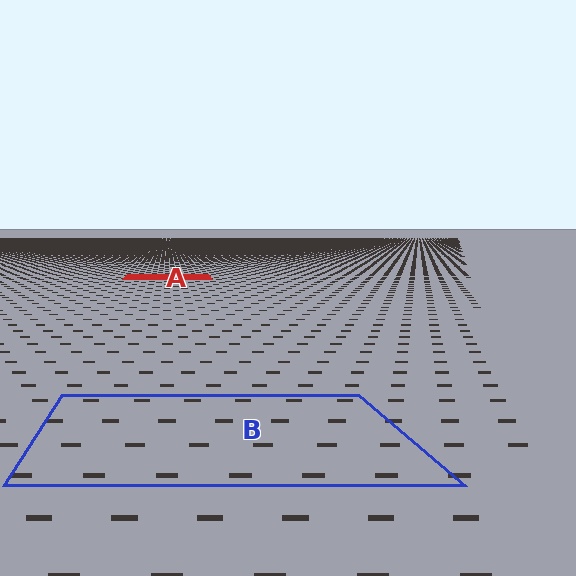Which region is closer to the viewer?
Region B is closer. The texture elements there are larger and more spread out.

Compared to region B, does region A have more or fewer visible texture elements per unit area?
Region A has more texture elements per unit area — they are packed more densely because it is farther away.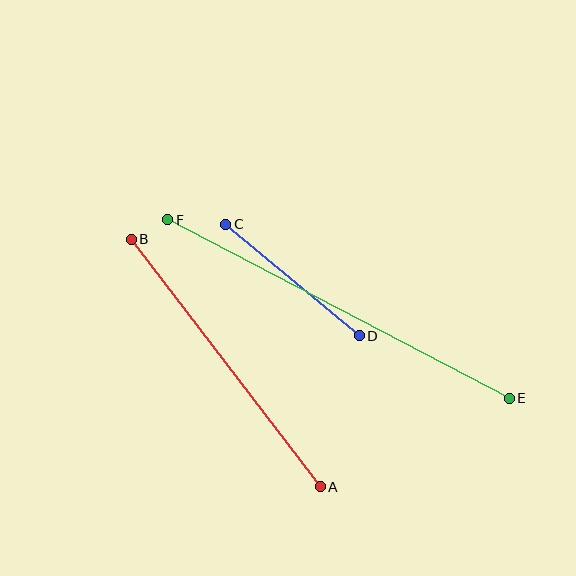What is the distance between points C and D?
The distance is approximately 174 pixels.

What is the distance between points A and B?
The distance is approximately 311 pixels.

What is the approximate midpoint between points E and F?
The midpoint is at approximately (339, 309) pixels.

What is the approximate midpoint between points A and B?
The midpoint is at approximately (226, 363) pixels.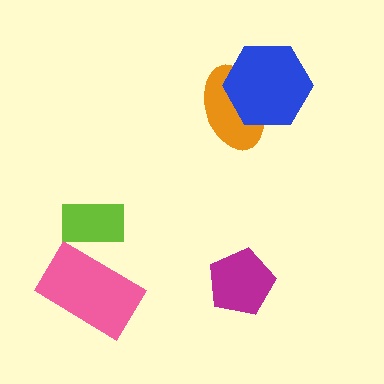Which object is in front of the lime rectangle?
The pink rectangle is in front of the lime rectangle.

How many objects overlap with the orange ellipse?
1 object overlaps with the orange ellipse.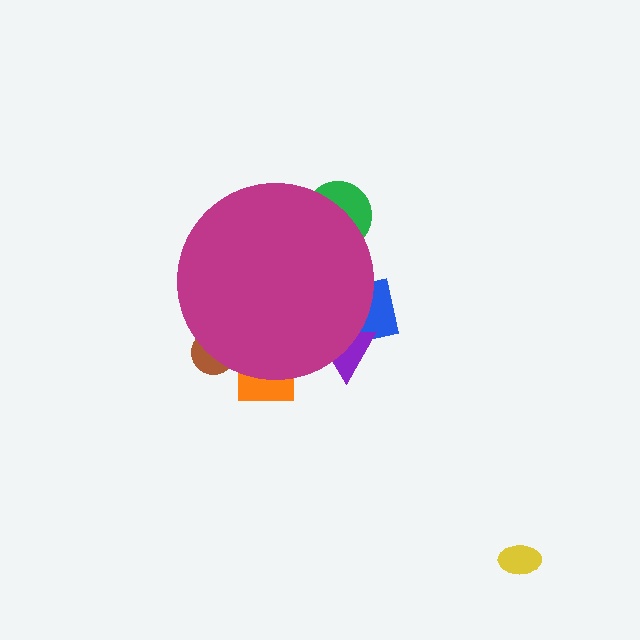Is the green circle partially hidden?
Yes, the green circle is partially hidden behind the magenta circle.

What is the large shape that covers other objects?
A magenta circle.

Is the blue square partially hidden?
Yes, the blue square is partially hidden behind the magenta circle.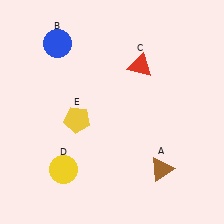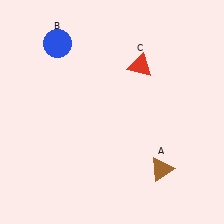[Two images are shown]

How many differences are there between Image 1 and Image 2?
There are 2 differences between the two images.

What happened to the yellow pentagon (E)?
The yellow pentagon (E) was removed in Image 2. It was in the bottom-left area of Image 1.